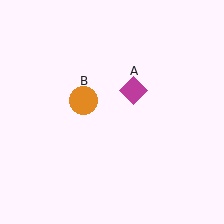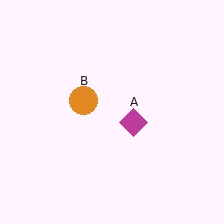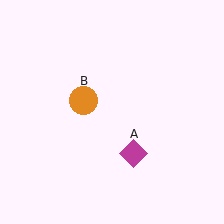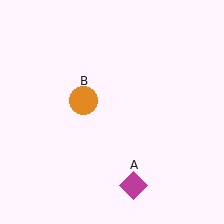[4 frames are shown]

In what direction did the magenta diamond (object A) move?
The magenta diamond (object A) moved down.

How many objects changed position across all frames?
1 object changed position: magenta diamond (object A).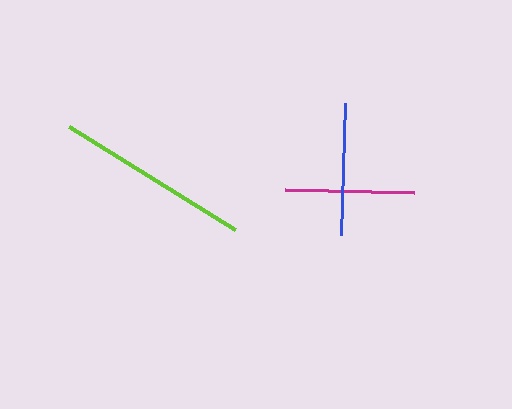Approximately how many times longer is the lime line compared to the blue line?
The lime line is approximately 1.5 times the length of the blue line.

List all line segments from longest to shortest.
From longest to shortest: lime, blue, magenta.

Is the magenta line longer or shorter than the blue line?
The blue line is longer than the magenta line.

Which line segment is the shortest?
The magenta line is the shortest at approximately 129 pixels.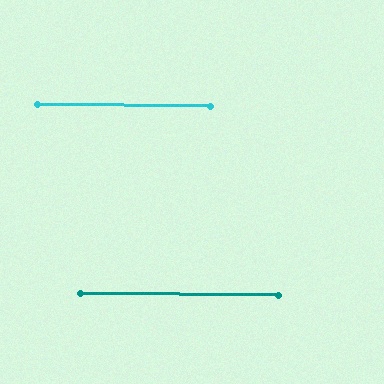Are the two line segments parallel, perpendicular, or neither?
Parallel — their directions differ by only 0.2°.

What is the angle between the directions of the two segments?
Approximately 0 degrees.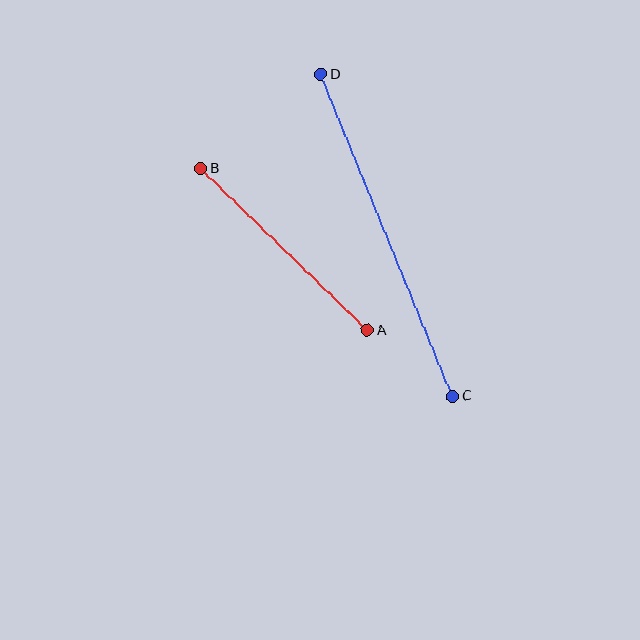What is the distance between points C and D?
The distance is approximately 348 pixels.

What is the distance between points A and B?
The distance is approximately 232 pixels.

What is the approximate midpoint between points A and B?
The midpoint is at approximately (284, 250) pixels.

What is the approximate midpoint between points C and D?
The midpoint is at approximately (387, 235) pixels.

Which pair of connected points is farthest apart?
Points C and D are farthest apart.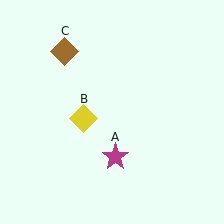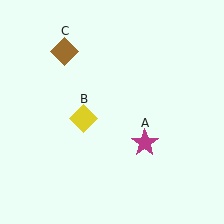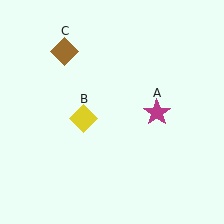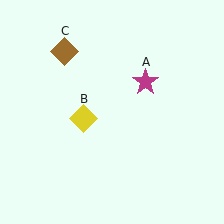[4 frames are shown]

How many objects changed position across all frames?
1 object changed position: magenta star (object A).